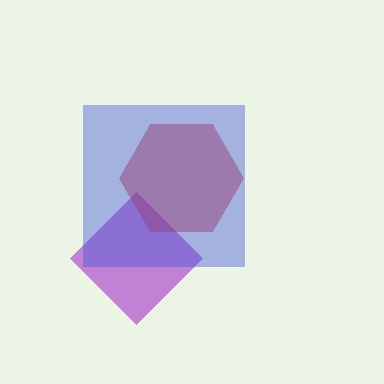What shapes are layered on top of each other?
The layered shapes are: a purple diamond, a red hexagon, a blue square.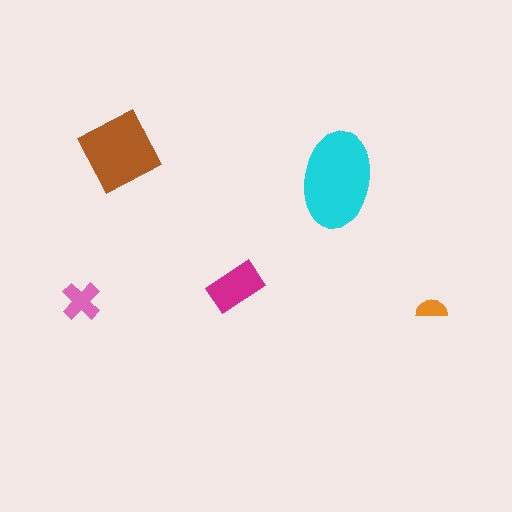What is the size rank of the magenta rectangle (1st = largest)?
3rd.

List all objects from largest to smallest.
The cyan ellipse, the brown square, the magenta rectangle, the pink cross, the orange semicircle.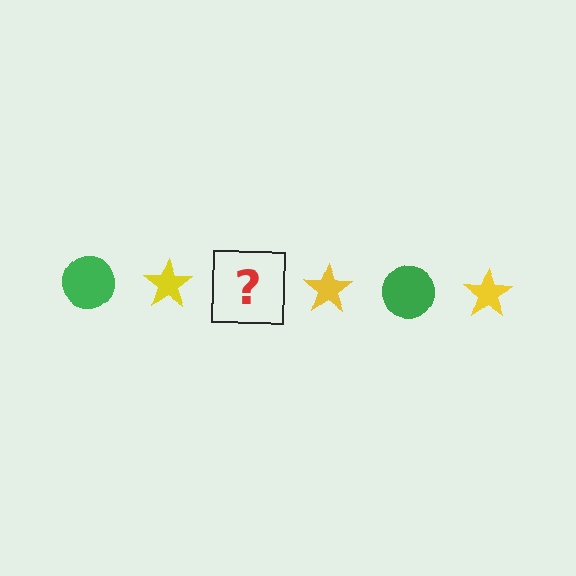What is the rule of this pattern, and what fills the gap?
The rule is that the pattern alternates between green circle and yellow star. The gap should be filled with a green circle.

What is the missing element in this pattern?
The missing element is a green circle.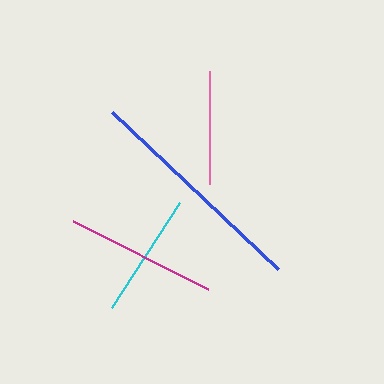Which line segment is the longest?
The blue line is the longest at approximately 228 pixels.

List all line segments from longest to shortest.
From longest to shortest: blue, magenta, cyan, pink.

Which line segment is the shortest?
The pink line is the shortest at approximately 113 pixels.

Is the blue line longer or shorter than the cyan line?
The blue line is longer than the cyan line.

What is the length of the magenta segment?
The magenta segment is approximately 152 pixels long.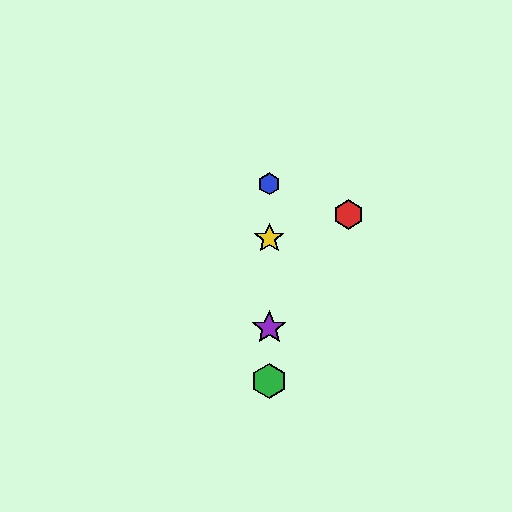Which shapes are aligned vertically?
The blue hexagon, the green hexagon, the yellow star, the purple star are aligned vertically.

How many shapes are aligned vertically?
4 shapes (the blue hexagon, the green hexagon, the yellow star, the purple star) are aligned vertically.